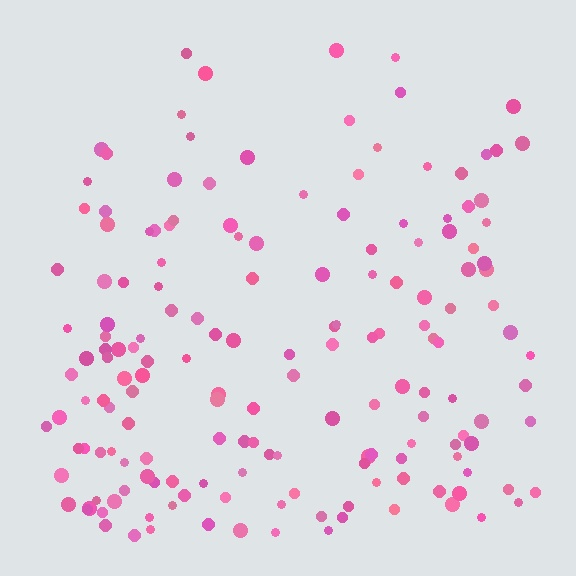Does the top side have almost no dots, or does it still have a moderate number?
Still a moderate number, just noticeably fewer than the bottom.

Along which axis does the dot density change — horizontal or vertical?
Vertical.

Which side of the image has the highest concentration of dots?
The bottom.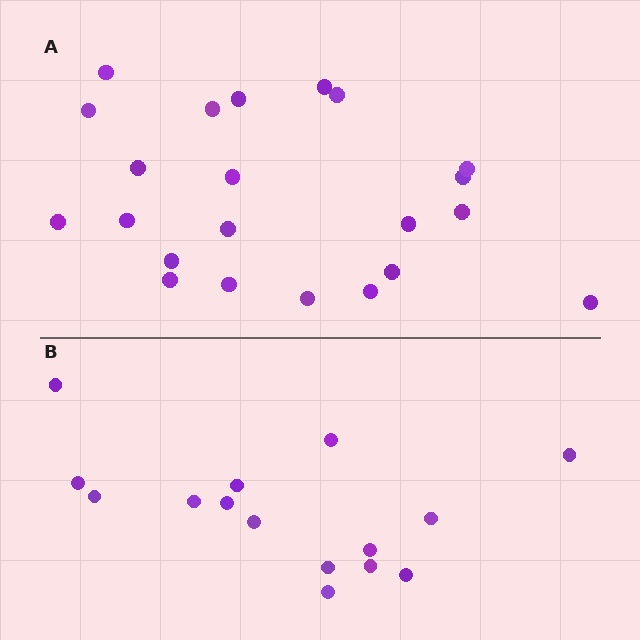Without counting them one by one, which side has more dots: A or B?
Region A (the top region) has more dots.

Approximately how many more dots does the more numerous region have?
Region A has roughly 8 or so more dots than region B.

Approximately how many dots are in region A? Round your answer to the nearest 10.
About 20 dots. (The exact count is 22, which rounds to 20.)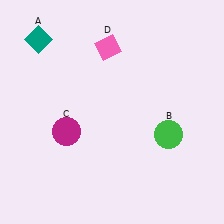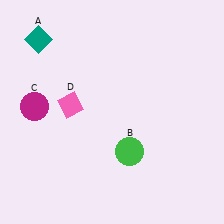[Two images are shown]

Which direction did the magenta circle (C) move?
The magenta circle (C) moved left.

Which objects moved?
The objects that moved are: the green circle (B), the magenta circle (C), the pink diamond (D).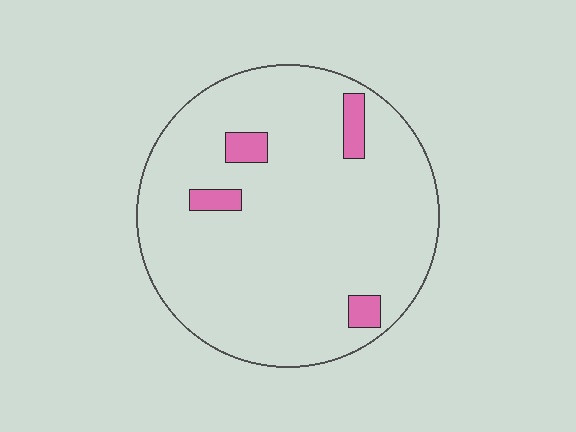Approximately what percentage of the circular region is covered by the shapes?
Approximately 5%.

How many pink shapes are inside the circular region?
4.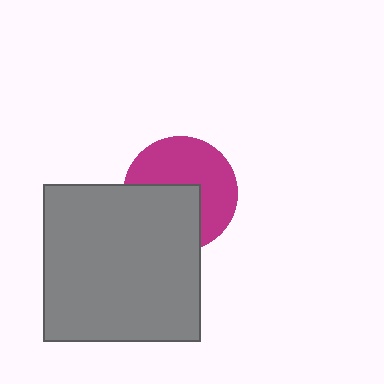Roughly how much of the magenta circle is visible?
About half of it is visible (roughly 56%).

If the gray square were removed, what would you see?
You would see the complete magenta circle.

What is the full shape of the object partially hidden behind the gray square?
The partially hidden object is a magenta circle.